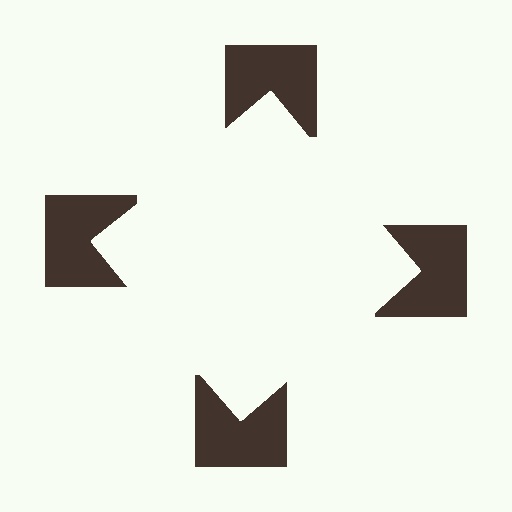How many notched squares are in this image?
There are 4 — one at each vertex of the illusory square.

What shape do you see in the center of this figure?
An illusory square — its edges are inferred from the aligned wedge cuts in the notched squares, not physically drawn.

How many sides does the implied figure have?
4 sides.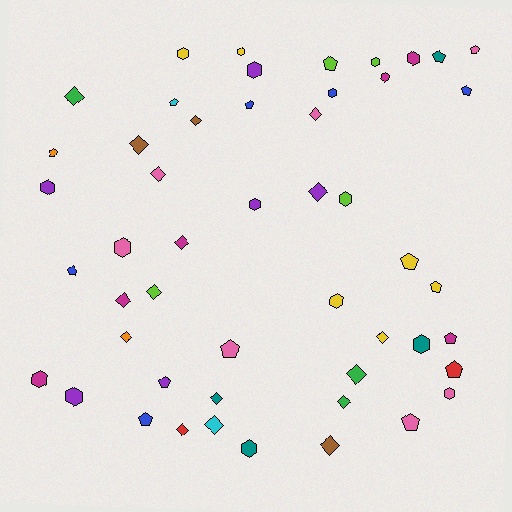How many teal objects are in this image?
There are 4 teal objects.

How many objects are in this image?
There are 50 objects.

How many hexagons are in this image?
There are 17 hexagons.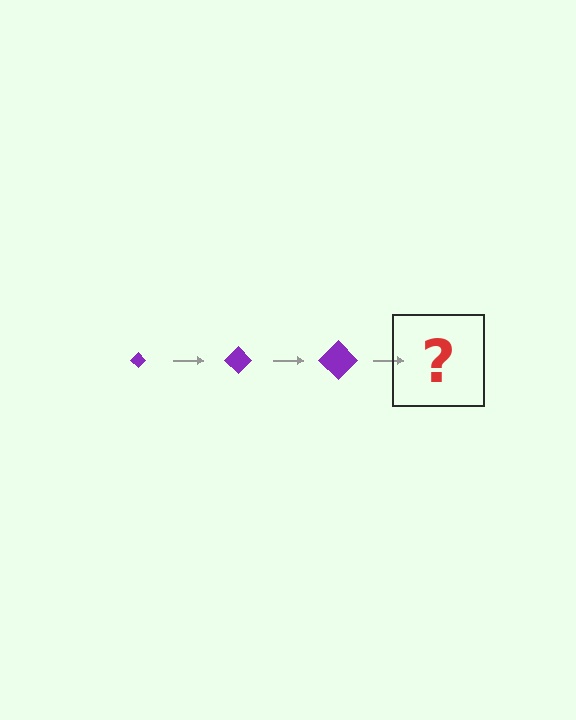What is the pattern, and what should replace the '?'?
The pattern is that the diamond gets progressively larger each step. The '?' should be a purple diamond, larger than the previous one.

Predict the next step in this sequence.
The next step is a purple diamond, larger than the previous one.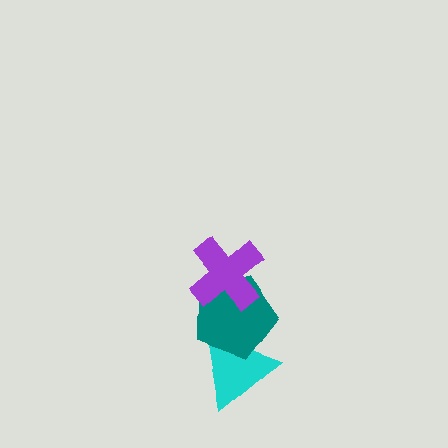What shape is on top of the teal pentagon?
The purple cross is on top of the teal pentagon.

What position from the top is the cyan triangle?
The cyan triangle is 3rd from the top.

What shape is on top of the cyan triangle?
The teal pentagon is on top of the cyan triangle.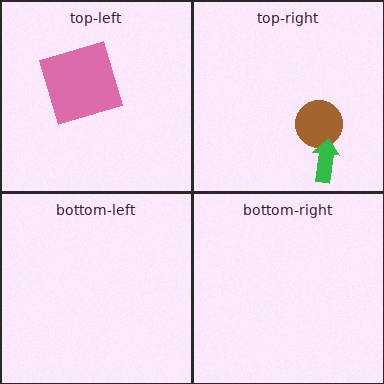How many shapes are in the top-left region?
1.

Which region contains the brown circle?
The top-right region.